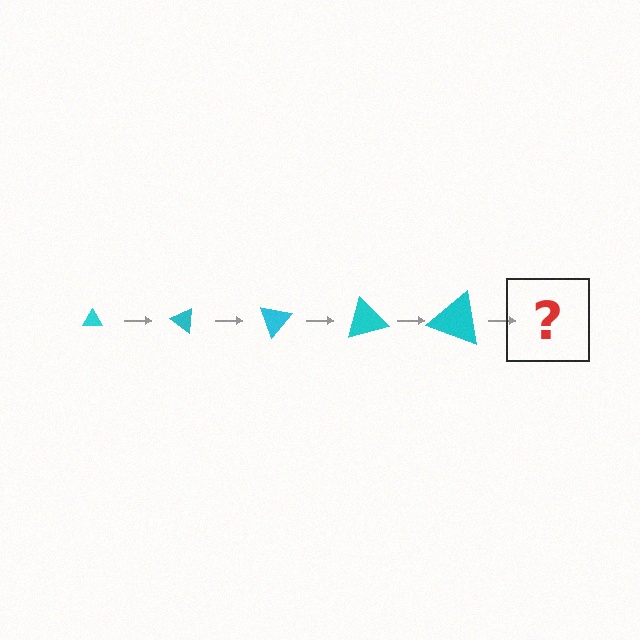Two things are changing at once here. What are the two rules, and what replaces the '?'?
The two rules are that the triangle grows larger each step and it rotates 35 degrees each step. The '?' should be a triangle, larger than the previous one and rotated 175 degrees from the start.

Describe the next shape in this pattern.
It should be a triangle, larger than the previous one and rotated 175 degrees from the start.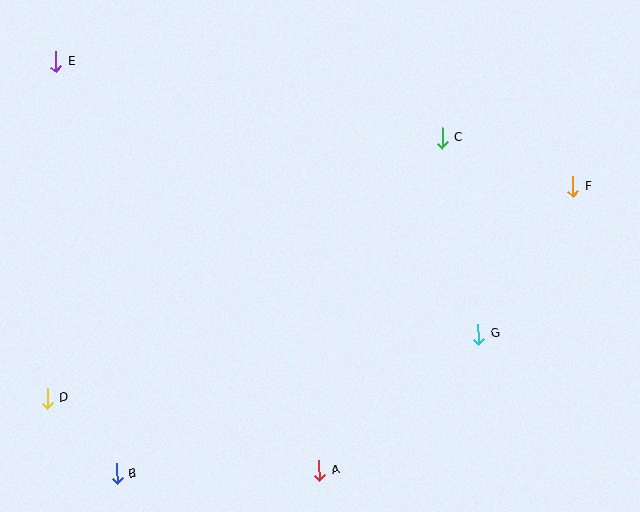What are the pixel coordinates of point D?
Point D is at (47, 398).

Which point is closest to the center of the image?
Point C at (442, 138) is closest to the center.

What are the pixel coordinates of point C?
Point C is at (442, 138).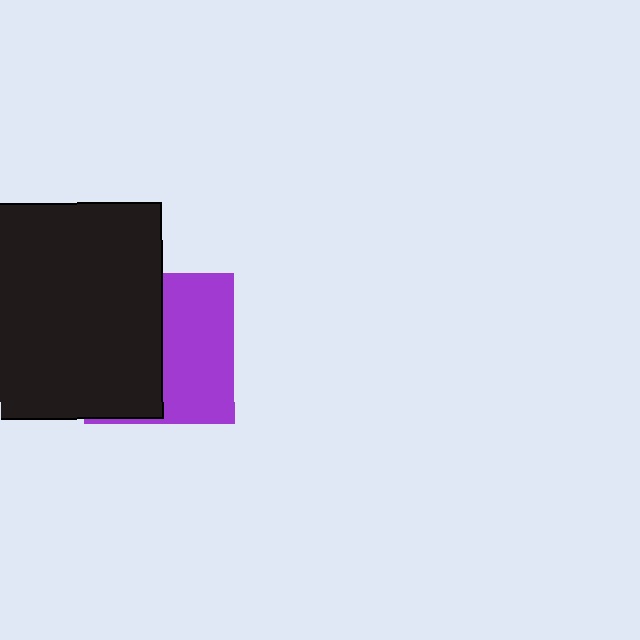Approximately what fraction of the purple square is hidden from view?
Roughly 51% of the purple square is hidden behind the black square.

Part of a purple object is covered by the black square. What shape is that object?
It is a square.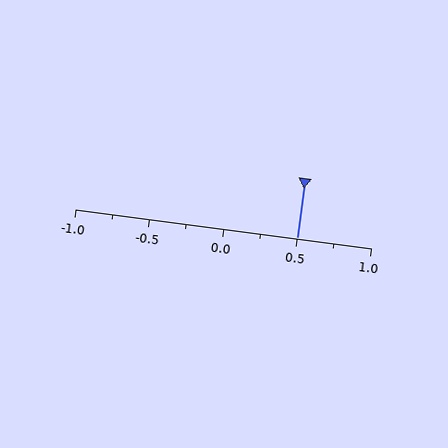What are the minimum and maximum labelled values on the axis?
The axis runs from -1.0 to 1.0.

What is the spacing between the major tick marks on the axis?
The major ticks are spaced 0.5 apart.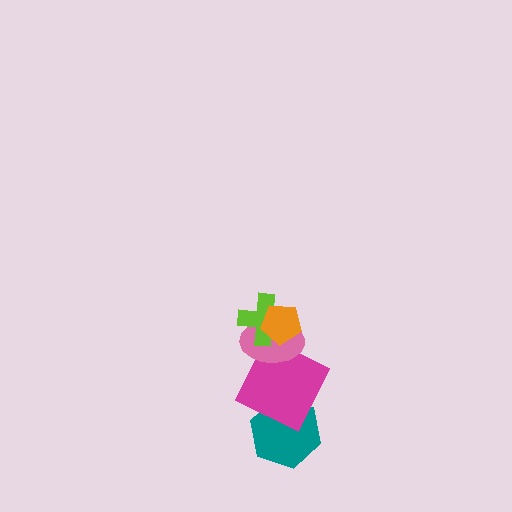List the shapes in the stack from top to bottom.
From top to bottom: the orange pentagon, the lime cross, the pink ellipse, the magenta square, the teal hexagon.